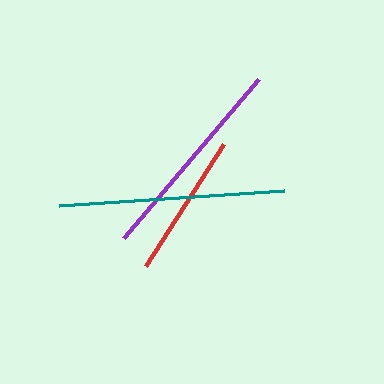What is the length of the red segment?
The red segment is approximately 145 pixels long.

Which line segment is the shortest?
The red line is the shortest at approximately 145 pixels.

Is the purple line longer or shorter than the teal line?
The teal line is longer than the purple line.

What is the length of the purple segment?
The purple segment is approximately 209 pixels long.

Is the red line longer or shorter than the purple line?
The purple line is longer than the red line.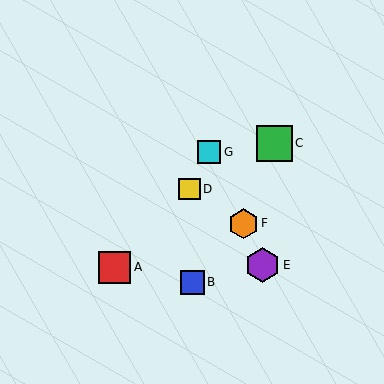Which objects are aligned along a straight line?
Objects E, F, G are aligned along a straight line.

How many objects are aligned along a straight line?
3 objects (E, F, G) are aligned along a straight line.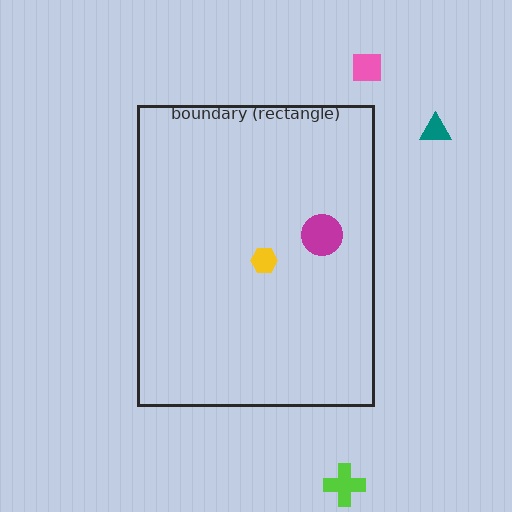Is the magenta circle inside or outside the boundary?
Inside.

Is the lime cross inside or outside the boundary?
Outside.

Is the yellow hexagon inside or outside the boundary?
Inside.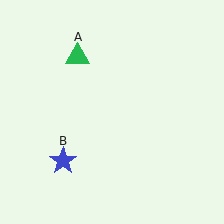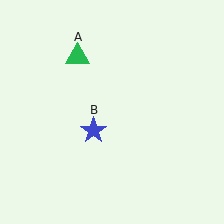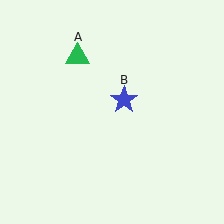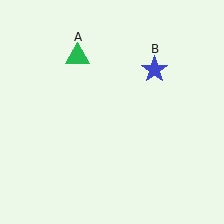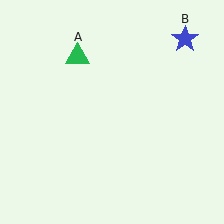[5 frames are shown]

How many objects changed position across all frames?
1 object changed position: blue star (object B).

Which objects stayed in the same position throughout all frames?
Green triangle (object A) remained stationary.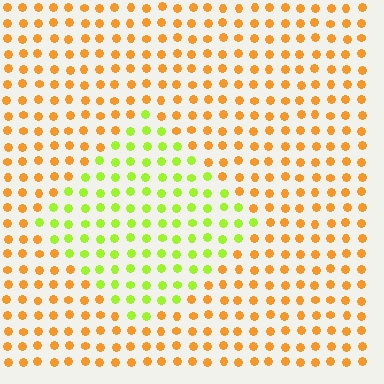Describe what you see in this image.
The image is filled with small orange elements in a uniform arrangement. A diamond-shaped region is visible where the elements are tinted to a slightly different hue, forming a subtle color boundary.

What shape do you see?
I see a diamond.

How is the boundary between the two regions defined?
The boundary is defined purely by a slight shift in hue (about 55 degrees). Spacing, size, and orientation are identical on both sides.